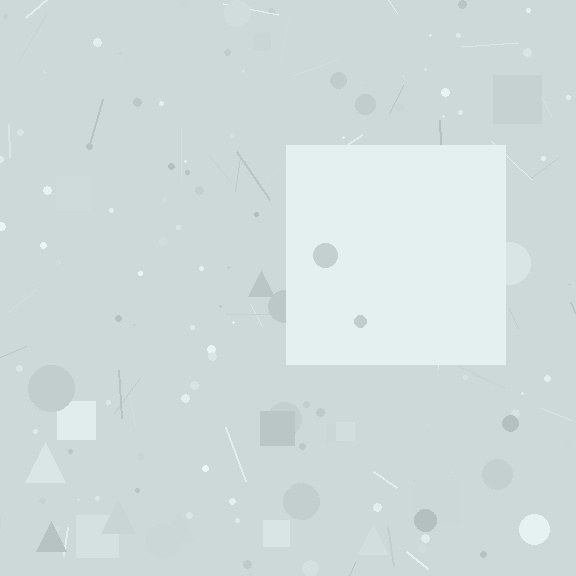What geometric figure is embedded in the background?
A square is embedded in the background.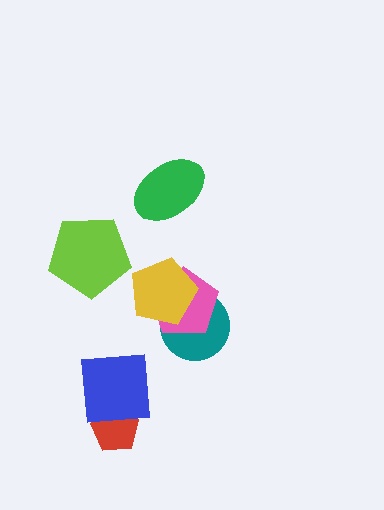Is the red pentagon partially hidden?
Yes, it is partially covered by another shape.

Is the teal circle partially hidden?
Yes, it is partially covered by another shape.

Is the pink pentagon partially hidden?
Yes, it is partially covered by another shape.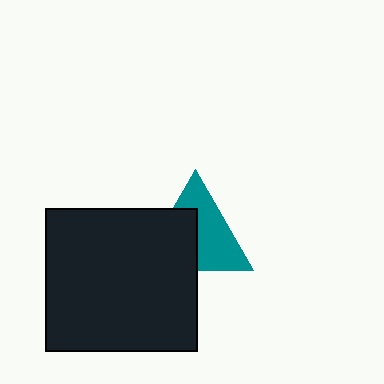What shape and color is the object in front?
The object in front is a black rectangle.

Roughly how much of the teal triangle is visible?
About half of it is visible (roughly 55%).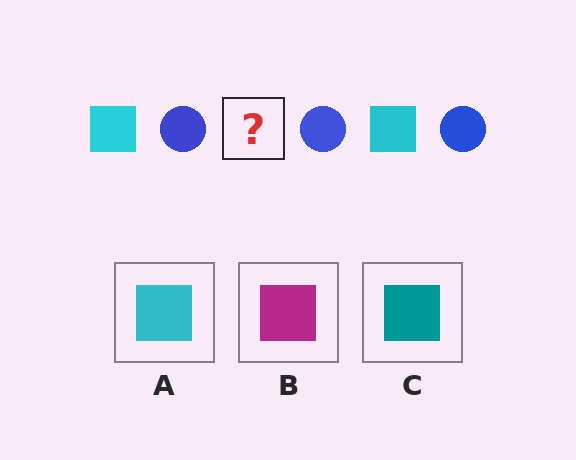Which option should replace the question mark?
Option A.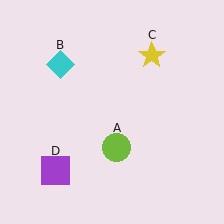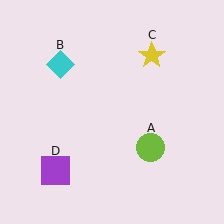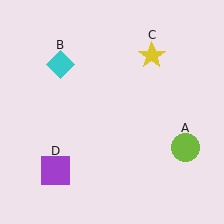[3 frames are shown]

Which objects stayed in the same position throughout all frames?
Cyan diamond (object B) and yellow star (object C) and purple square (object D) remained stationary.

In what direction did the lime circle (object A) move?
The lime circle (object A) moved right.